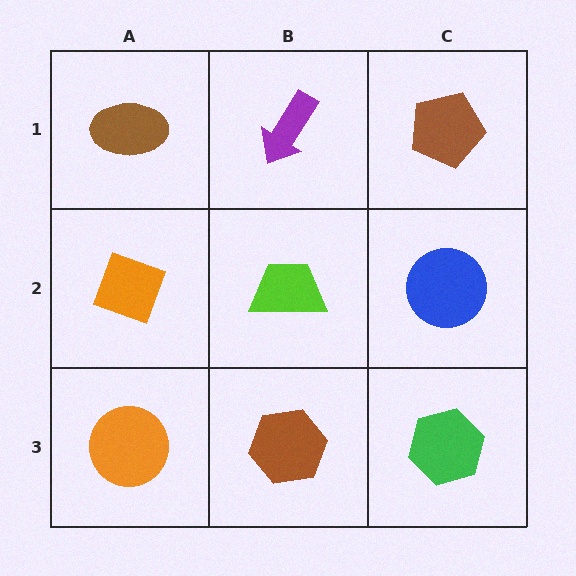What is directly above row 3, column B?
A lime trapezoid.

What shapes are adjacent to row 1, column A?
An orange diamond (row 2, column A), a purple arrow (row 1, column B).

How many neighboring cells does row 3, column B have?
3.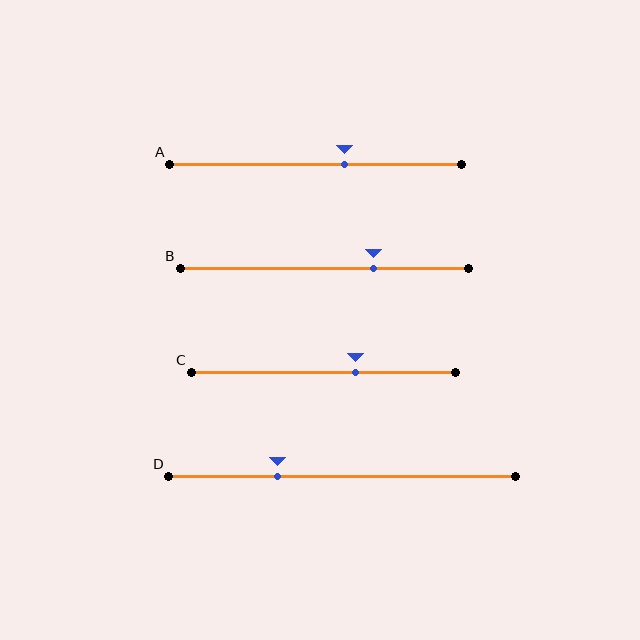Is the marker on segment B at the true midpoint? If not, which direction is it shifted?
No, the marker on segment B is shifted to the right by about 17% of the segment length.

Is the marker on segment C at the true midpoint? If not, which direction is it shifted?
No, the marker on segment C is shifted to the right by about 12% of the segment length.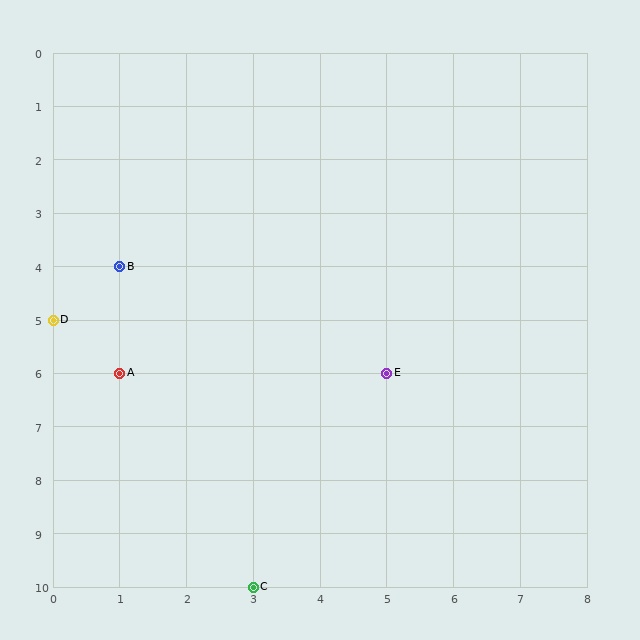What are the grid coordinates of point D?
Point D is at grid coordinates (0, 5).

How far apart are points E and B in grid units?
Points E and B are 4 columns and 2 rows apart (about 4.5 grid units diagonally).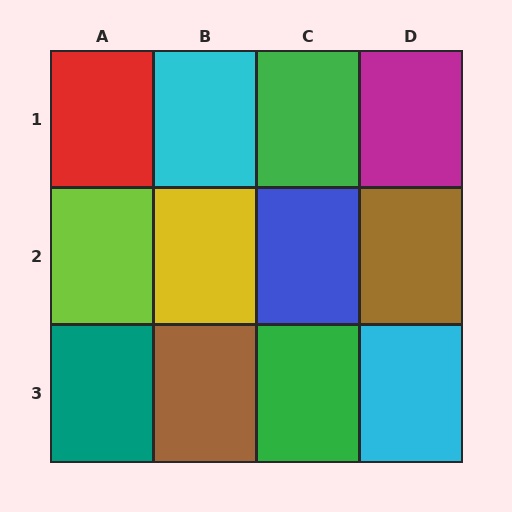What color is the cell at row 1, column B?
Cyan.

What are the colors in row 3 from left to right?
Teal, brown, green, cyan.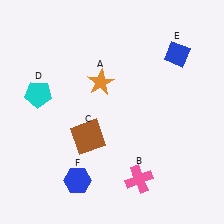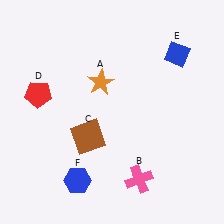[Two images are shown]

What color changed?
The pentagon (D) changed from cyan in Image 1 to red in Image 2.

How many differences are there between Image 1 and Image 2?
There is 1 difference between the two images.